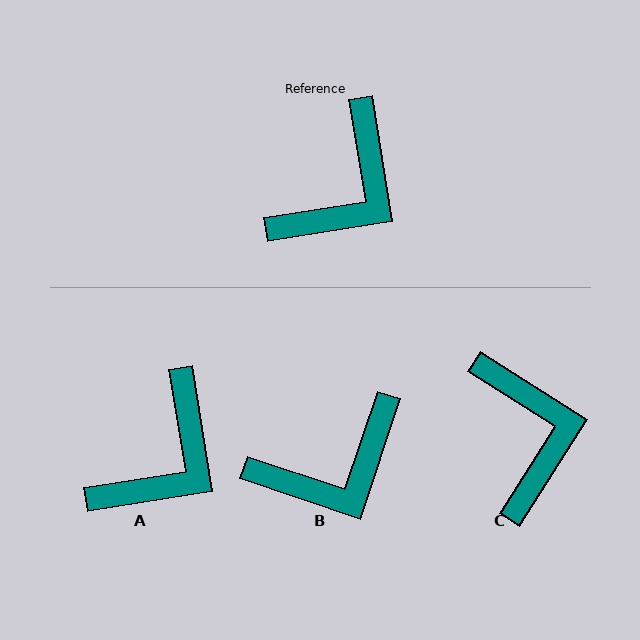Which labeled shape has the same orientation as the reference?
A.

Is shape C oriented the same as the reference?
No, it is off by about 48 degrees.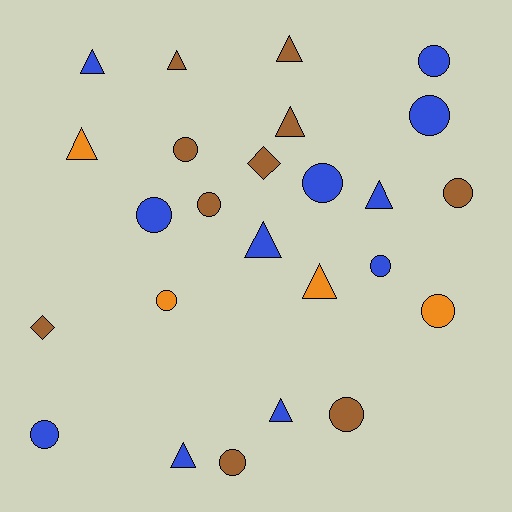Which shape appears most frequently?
Circle, with 13 objects.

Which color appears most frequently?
Blue, with 11 objects.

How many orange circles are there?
There are 2 orange circles.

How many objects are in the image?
There are 25 objects.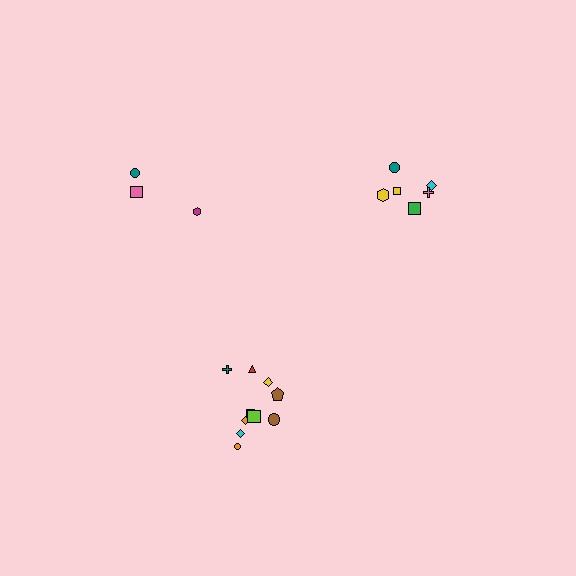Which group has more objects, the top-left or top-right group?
The top-right group.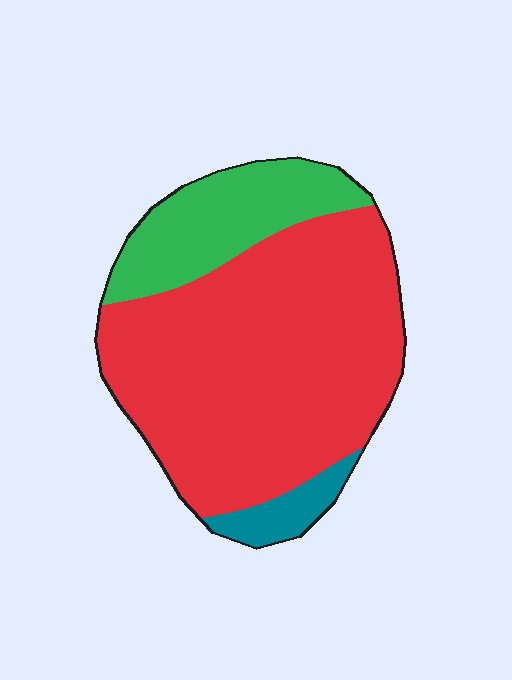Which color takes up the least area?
Teal, at roughly 5%.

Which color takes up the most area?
Red, at roughly 75%.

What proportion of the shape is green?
Green takes up about one fifth (1/5) of the shape.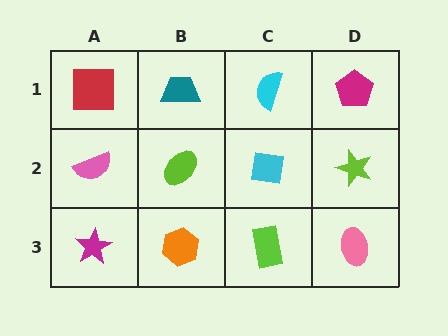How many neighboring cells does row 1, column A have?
2.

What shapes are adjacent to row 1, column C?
A cyan square (row 2, column C), a teal trapezoid (row 1, column B), a magenta pentagon (row 1, column D).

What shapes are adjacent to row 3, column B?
A lime ellipse (row 2, column B), a magenta star (row 3, column A), a lime rectangle (row 3, column C).